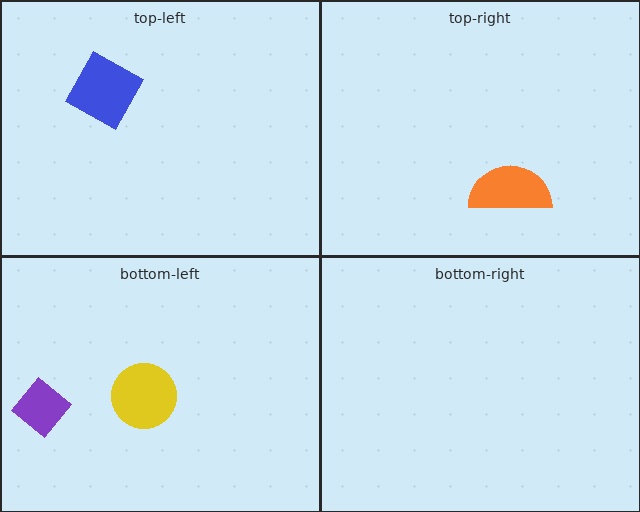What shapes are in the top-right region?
The orange semicircle.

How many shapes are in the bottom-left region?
2.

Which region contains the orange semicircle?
The top-right region.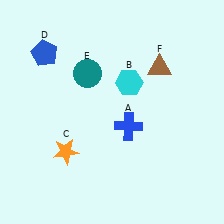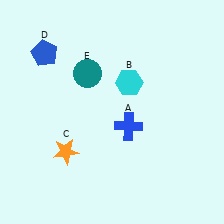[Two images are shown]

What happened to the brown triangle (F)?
The brown triangle (F) was removed in Image 2. It was in the top-right area of Image 1.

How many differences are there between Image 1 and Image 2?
There is 1 difference between the two images.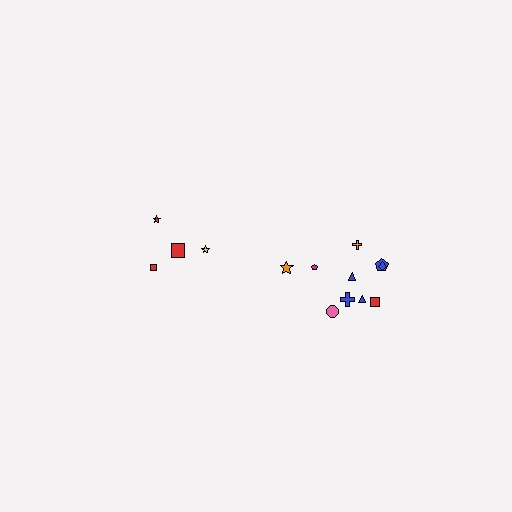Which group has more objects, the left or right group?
The right group.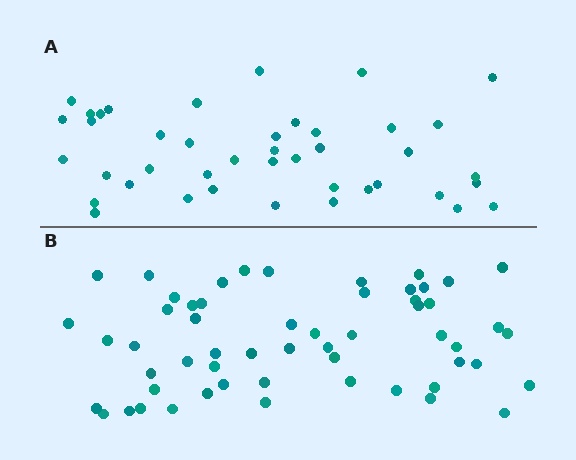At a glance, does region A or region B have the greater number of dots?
Region B (the bottom region) has more dots.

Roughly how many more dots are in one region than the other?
Region B has approximately 15 more dots than region A.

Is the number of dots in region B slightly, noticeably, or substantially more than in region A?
Region B has noticeably more, but not dramatically so. The ratio is roughly 1.3 to 1.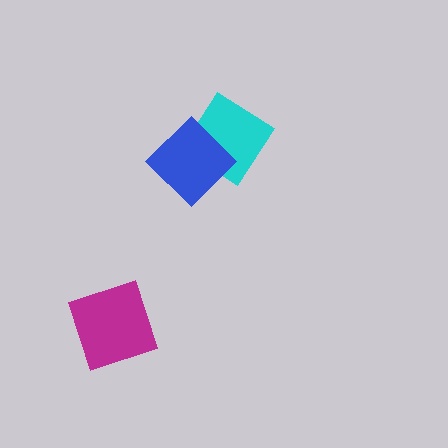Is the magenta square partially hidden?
No, no other shape covers it.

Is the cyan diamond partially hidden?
Yes, it is partially covered by another shape.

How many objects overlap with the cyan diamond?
1 object overlaps with the cyan diamond.